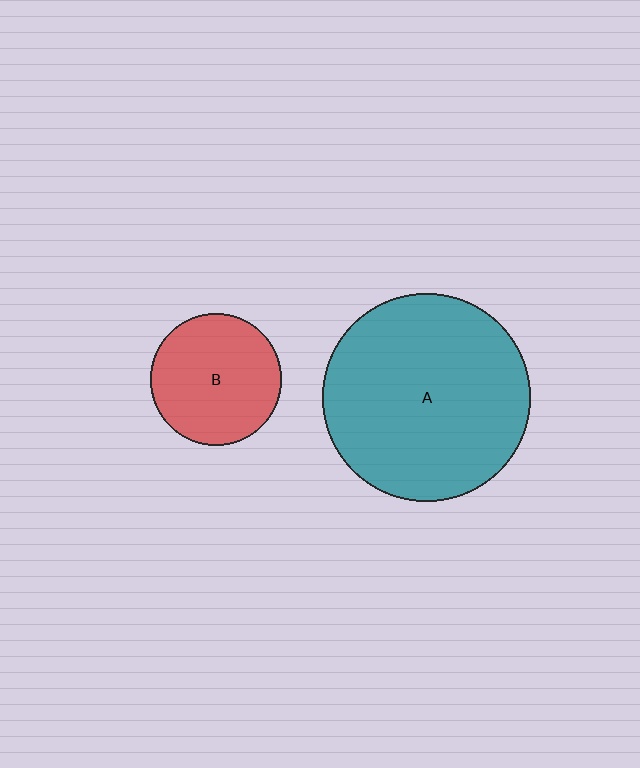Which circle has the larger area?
Circle A (teal).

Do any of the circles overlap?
No, none of the circles overlap.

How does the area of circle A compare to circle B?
Approximately 2.5 times.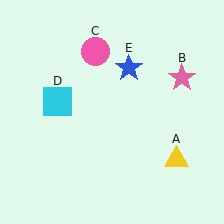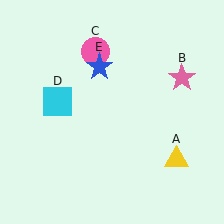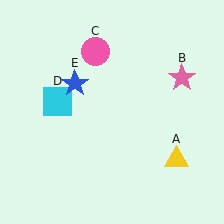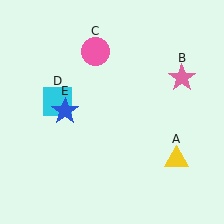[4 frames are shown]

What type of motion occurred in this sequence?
The blue star (object E) rotated counterclockwise around the center of the scene.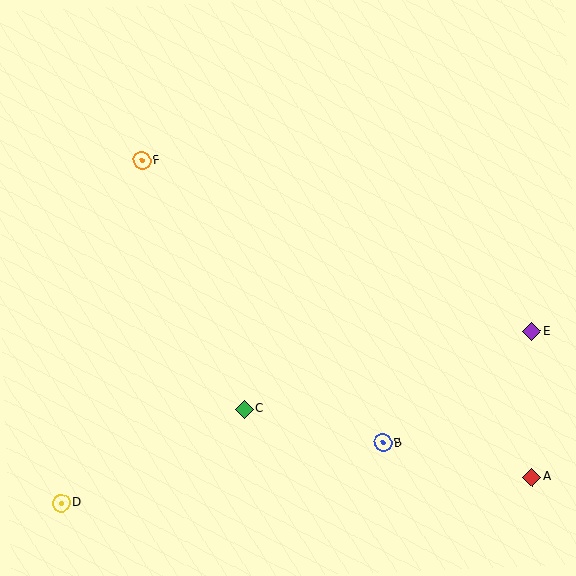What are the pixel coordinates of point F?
Point F is at (142, 161).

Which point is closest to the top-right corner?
Point E is closest to the top-right corner.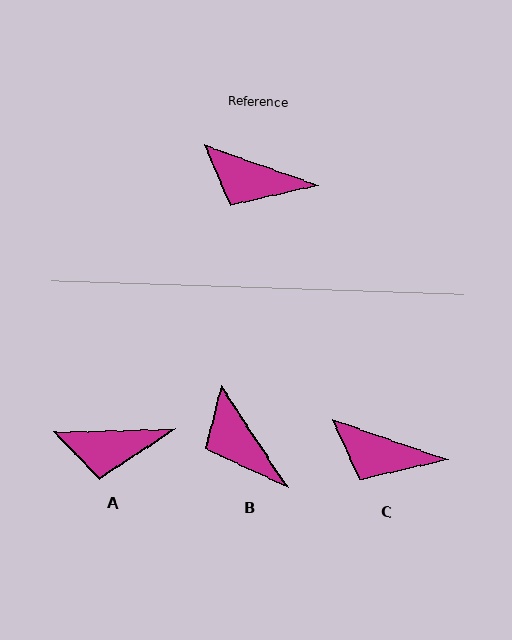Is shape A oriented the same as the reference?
No, it is off by about 21 degrees.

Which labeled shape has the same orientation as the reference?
C.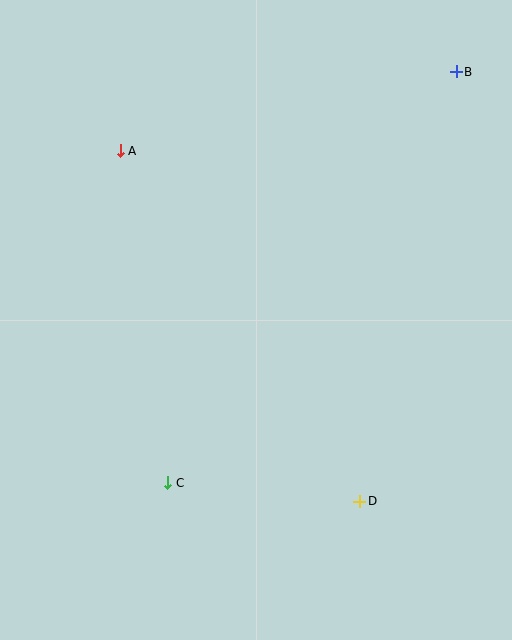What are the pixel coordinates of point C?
Point C is at (168, 483).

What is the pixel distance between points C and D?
The distance between C and D is 193 pixels.